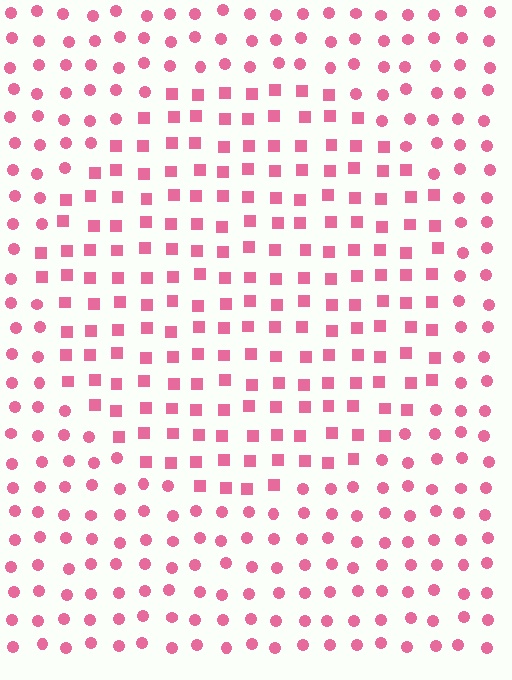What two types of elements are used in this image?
The image uses squares inside the circle region and circles outside it.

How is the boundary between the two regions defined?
The boundary is defined by a change in element shape: squares inside vs. circles outside. All elements share the same color and spacing.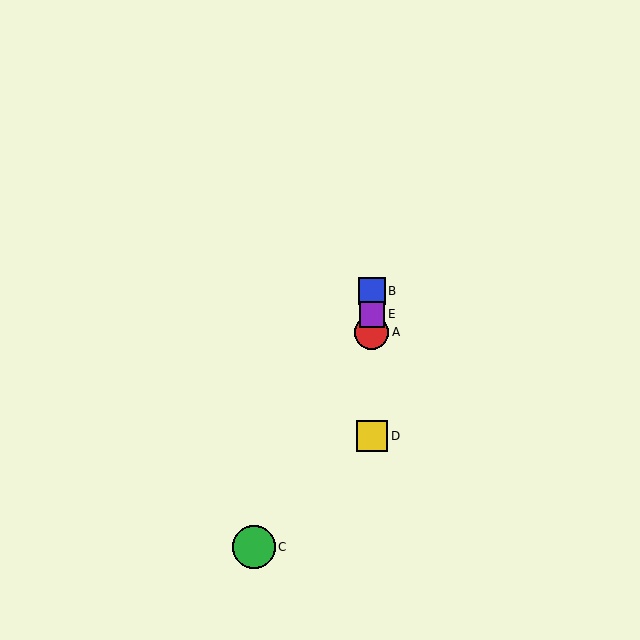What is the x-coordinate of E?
Object E is at x≈372.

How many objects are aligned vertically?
4 objects (A, B, D, E) are aligned vertically.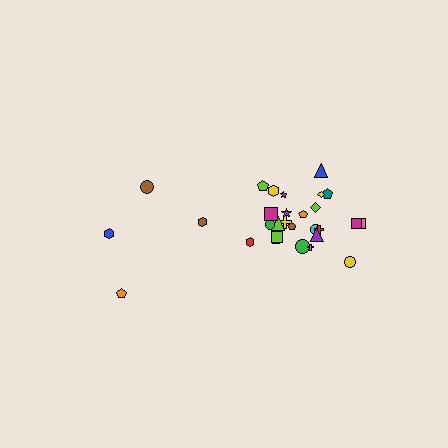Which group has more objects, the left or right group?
The right group.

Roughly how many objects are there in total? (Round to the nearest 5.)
Roughly 30 objects in total.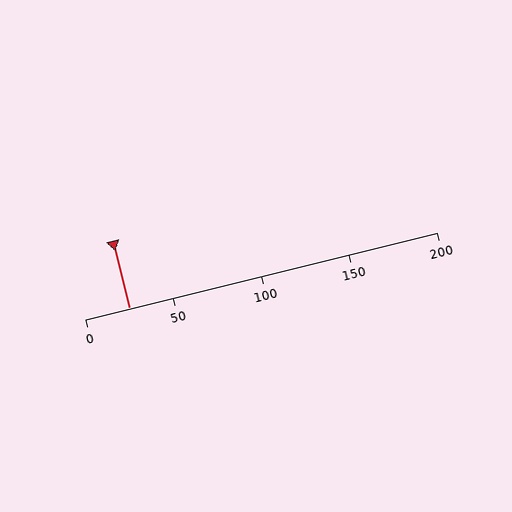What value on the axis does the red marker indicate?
The marker indicates approximately 25.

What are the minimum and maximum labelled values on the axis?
The axis runs from 0 to 200.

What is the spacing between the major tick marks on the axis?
The major ticks are spaced 50 apart.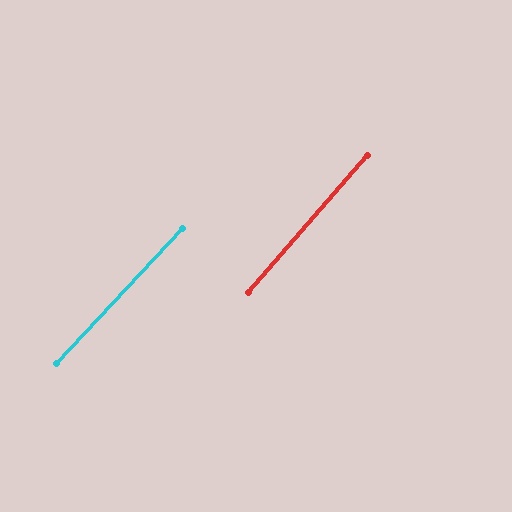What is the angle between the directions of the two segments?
Approximately 2 degrees.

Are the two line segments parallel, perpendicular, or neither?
Parallel — their directions differ by only 1.6°.